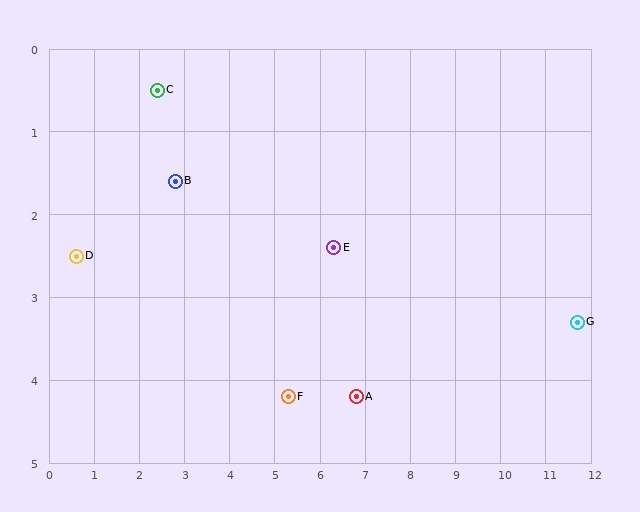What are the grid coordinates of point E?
Point E is at approximately (6.3, 2.4).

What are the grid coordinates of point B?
Point B is at approximately (2.8, 1.6).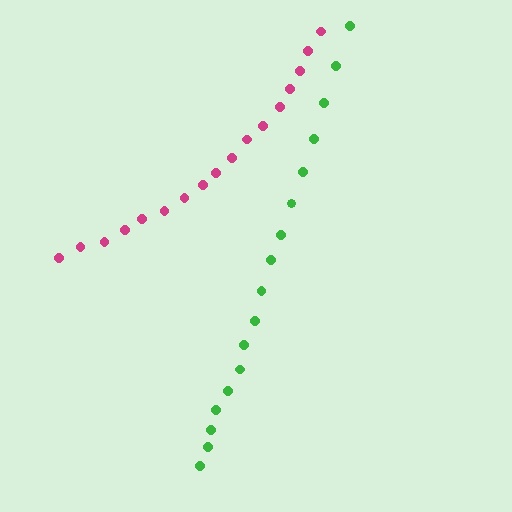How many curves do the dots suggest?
There are 2 distinct paths.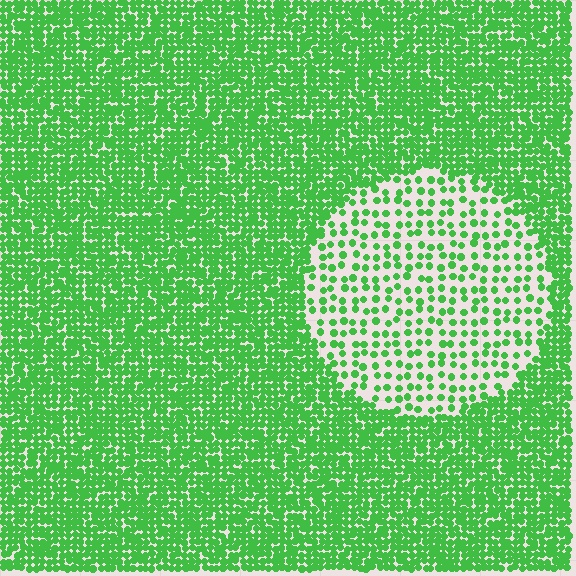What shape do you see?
I see a circle.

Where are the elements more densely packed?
The elements are more densely packed outside the circle boundary.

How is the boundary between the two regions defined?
The boundary is defined by a change in element density (approximately 2.8x ratio). All elements are the same color, size, and shape.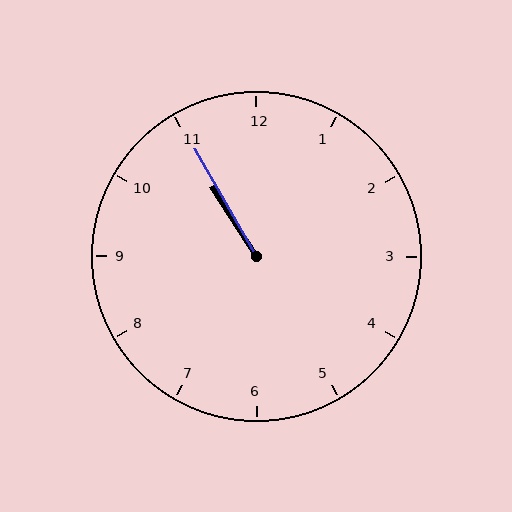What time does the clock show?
10:55.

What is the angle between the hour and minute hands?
Approximately 2 degrees.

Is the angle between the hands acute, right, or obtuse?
It is acute.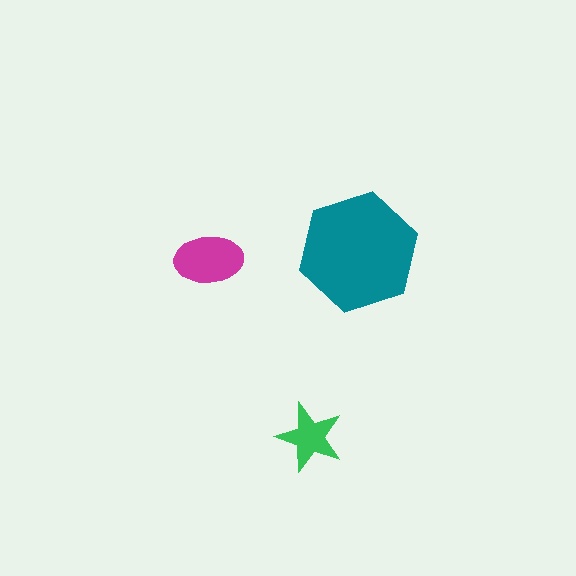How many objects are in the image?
There are 3 objects in the image.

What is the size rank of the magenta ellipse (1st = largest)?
2nd.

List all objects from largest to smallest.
The teal hexagon, the magenta ellipse, the green star.